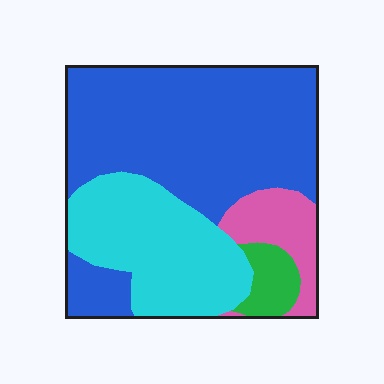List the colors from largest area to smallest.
From largest to smallest: blue, cyan, pink, green.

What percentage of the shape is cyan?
Cyan takes up between a sixth and a third of the shape.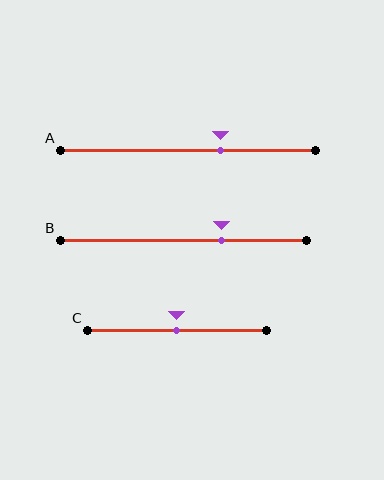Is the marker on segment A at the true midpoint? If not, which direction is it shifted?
No, the marker on segment A is shifted to the right by about 13% of the segment length.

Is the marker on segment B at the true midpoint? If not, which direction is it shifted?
No, the marker on segment B is shifted to the right by about 16% of the segment length.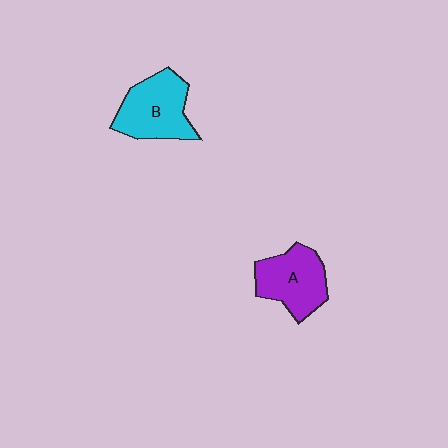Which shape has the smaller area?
Shape A (purple).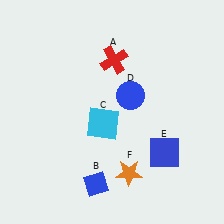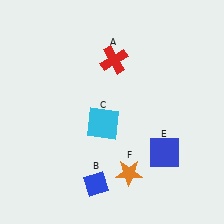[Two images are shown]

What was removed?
The blue circle (D) was removed in Image 2.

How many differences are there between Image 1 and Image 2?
There is 1 difference between the two images.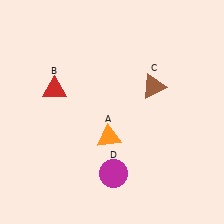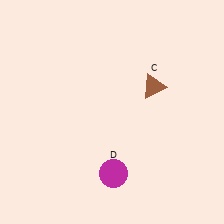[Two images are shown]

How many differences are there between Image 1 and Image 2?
There are 2 differences between the two images.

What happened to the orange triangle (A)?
The orange triangle (A) was removed in Image 2. It was in the bottom-left area of Image 1.